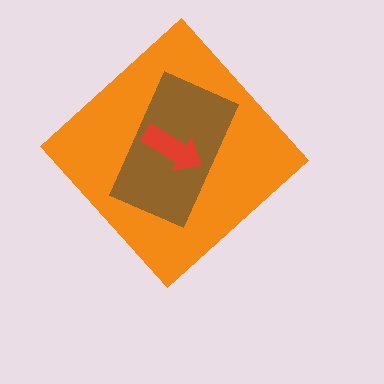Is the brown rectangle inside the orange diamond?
Yes.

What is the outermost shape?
The orange diamond.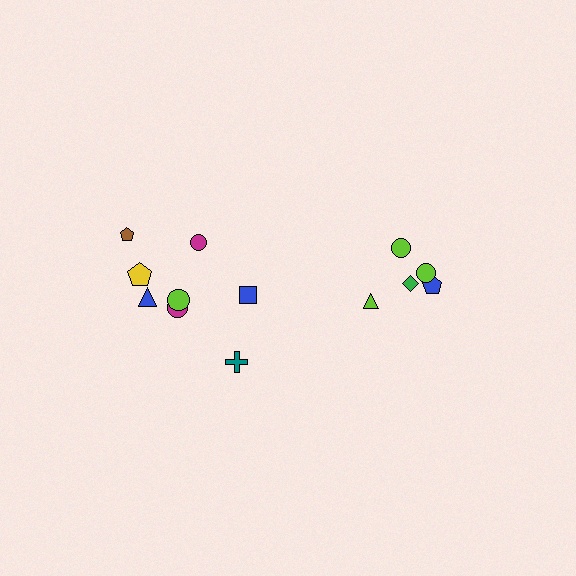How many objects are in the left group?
There are 8 objects.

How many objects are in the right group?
There are 5 objects.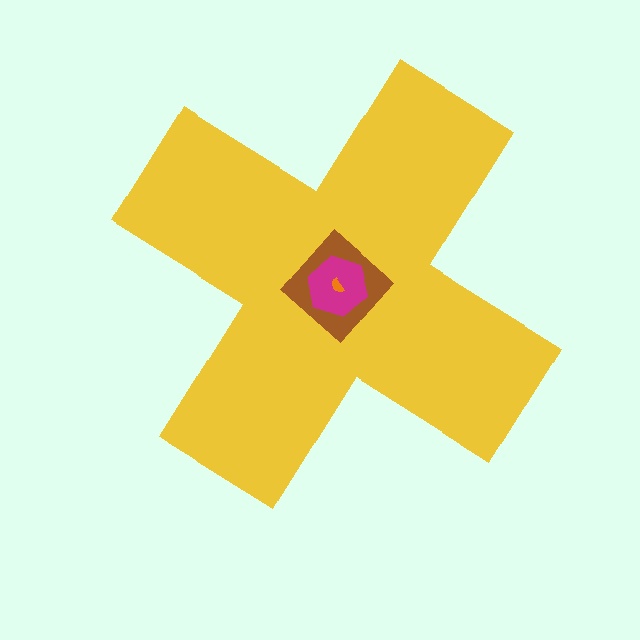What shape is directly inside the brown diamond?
The magenta hexagon.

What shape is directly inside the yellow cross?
The brown diamond.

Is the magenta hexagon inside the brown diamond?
Yes.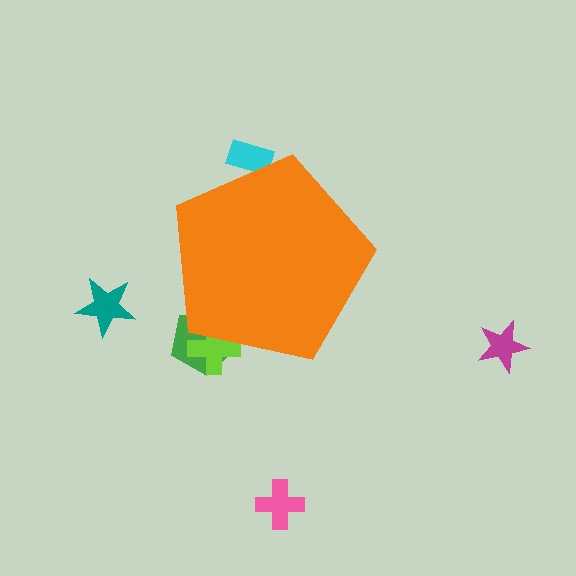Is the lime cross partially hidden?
Yes, the lime cross is partially hidden behind the orange pentagon.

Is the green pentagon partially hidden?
Yes, the green pentagon is partially hidden behind the orange pentagon.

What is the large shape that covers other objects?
An orange pentagon.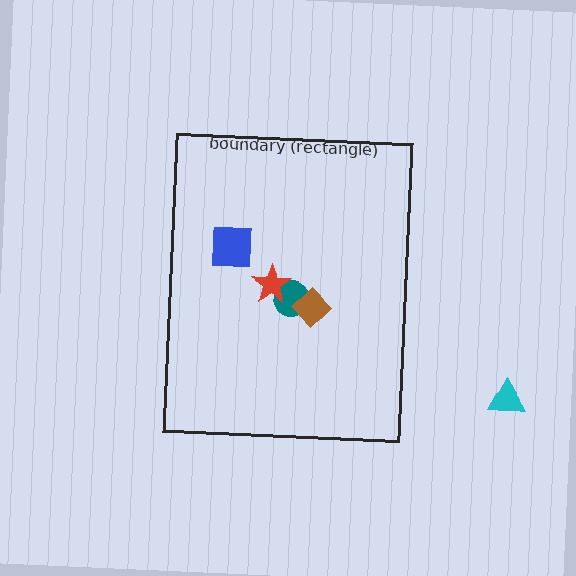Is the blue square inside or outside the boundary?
Inside.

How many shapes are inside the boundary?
4 inside, 1 outside.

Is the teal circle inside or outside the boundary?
Inside.